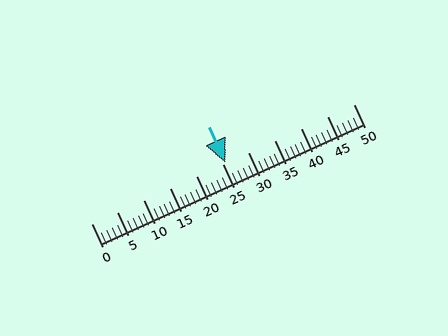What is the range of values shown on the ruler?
The ruler shows values from 0 to 50.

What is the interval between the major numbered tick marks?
The major tick marks are spaced 5 units apart.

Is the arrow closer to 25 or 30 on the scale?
The arrow is closer to 25.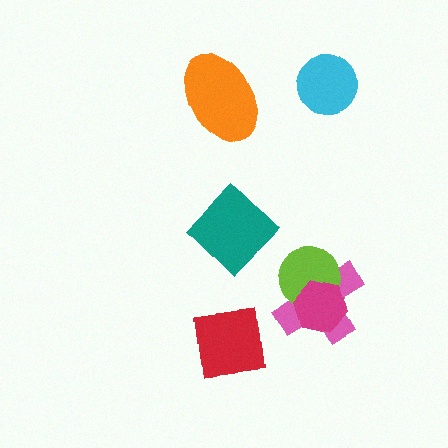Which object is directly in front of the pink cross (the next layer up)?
The lime circle is directly in front of the pink cross.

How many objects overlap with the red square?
0 objects overlap with the red square.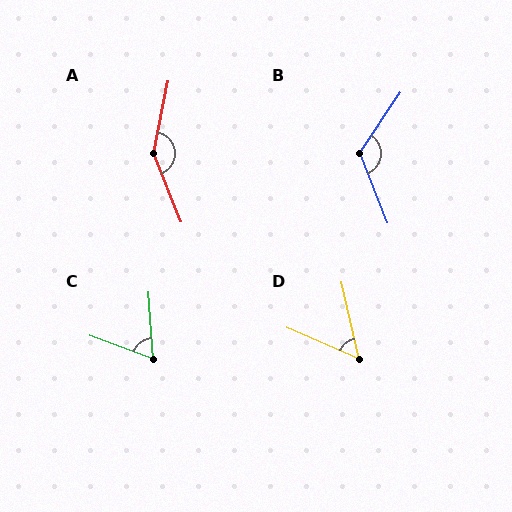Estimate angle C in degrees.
Approximately 66 degrees.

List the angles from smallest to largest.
D (54°), C (66°), B (124°), A (147°).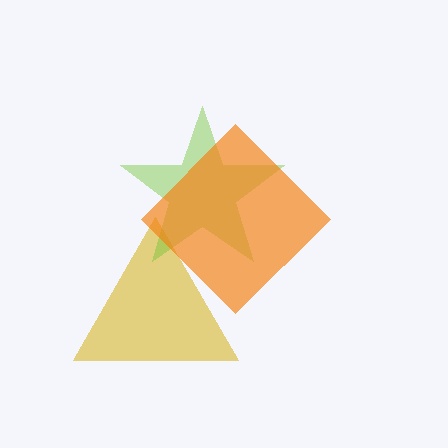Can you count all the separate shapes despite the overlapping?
Yes, there are 3 separate shapes.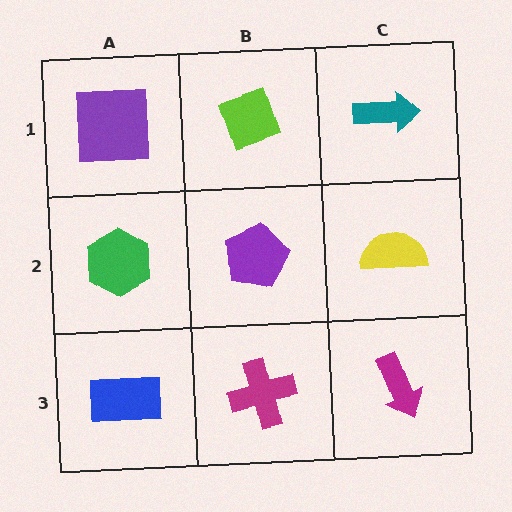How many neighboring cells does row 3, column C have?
2.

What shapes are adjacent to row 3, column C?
A yellow semicircle (row 2, column C), a magenta cross (row 3, column B).